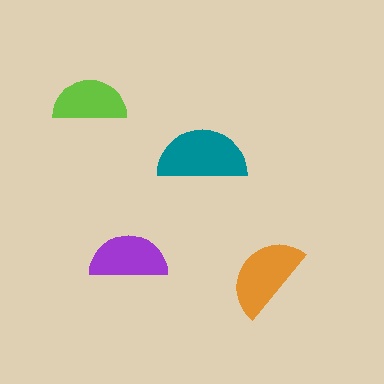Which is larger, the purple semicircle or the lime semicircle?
The purple one.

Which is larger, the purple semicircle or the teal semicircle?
The teal one.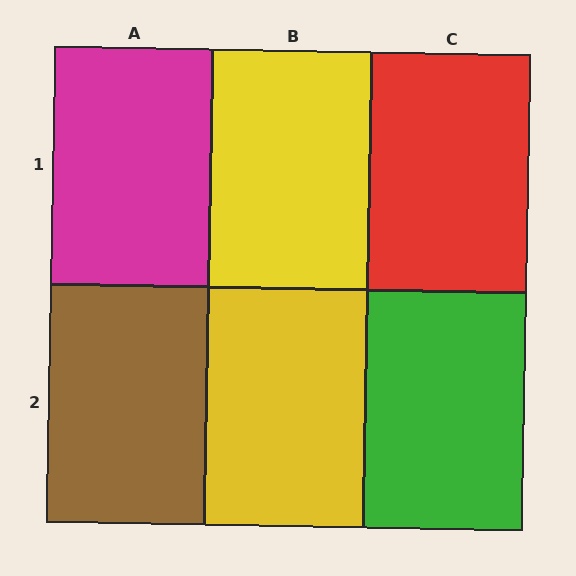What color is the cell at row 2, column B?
Yellow.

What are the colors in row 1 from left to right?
Magenta, yellow, red.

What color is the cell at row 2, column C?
Green.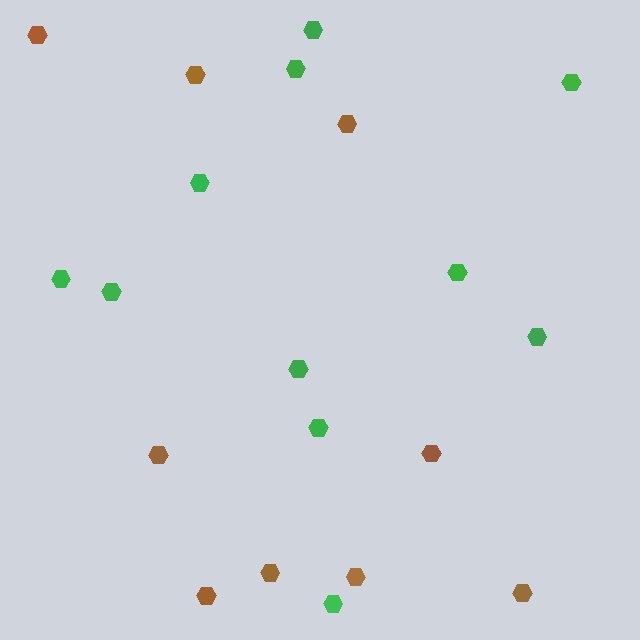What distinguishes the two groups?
There are 2 groups: one group of green hexagons (11) and one group of brown hexagons (9).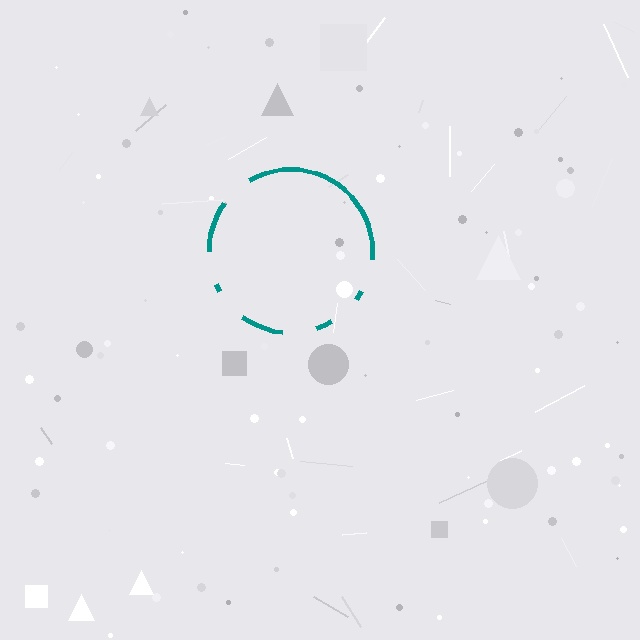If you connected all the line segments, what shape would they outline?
They would outline a circle.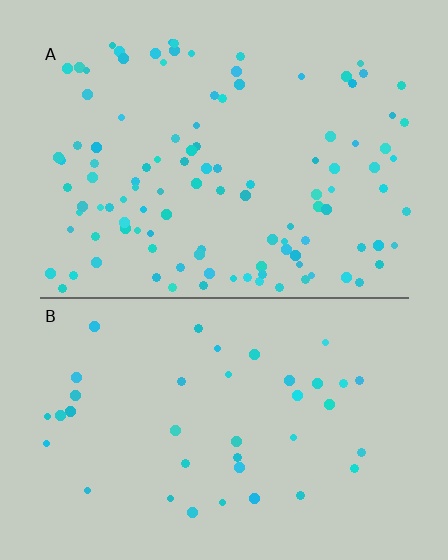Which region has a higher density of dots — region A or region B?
A (the top).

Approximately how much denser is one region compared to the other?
Approximately 2.9× — region A over region B.